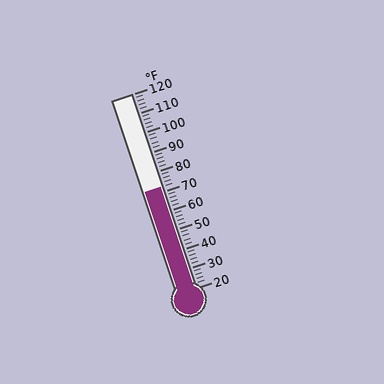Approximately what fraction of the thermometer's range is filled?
The thermometer is filled to approximately 50% of its range.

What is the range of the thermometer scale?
The thermometer scale ranges from 20°F to 120°F.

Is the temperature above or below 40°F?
The temperature is above 40°F.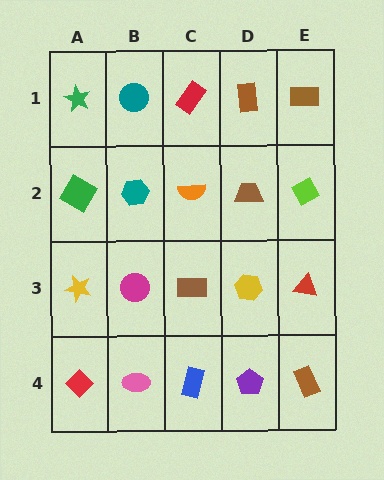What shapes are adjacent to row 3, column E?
A lime diamond (row 2, column E), a brown rectangle (row 4, column E), a yellow hexagon (row 3, column D).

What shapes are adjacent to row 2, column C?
A red rectangle (row 1, column C), a brown rectangle (row 3, column C), a teal hexagon (row 2, column B), a brown trapezoid (row 2, column D).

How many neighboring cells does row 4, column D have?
3.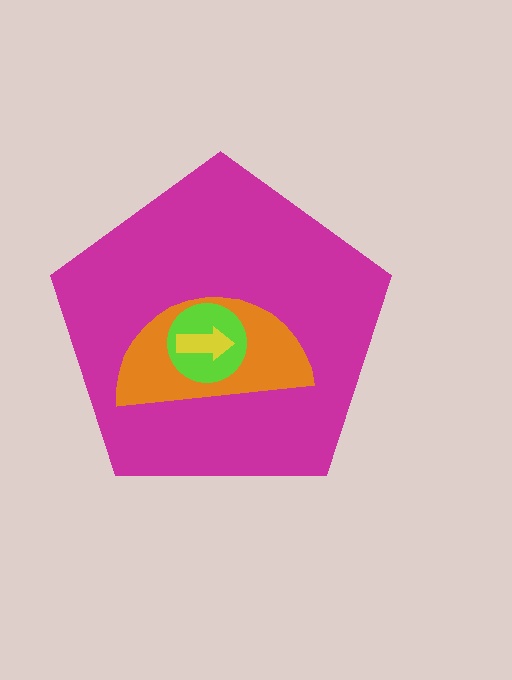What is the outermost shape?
The magenta pentagon.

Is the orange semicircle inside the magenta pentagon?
Yes.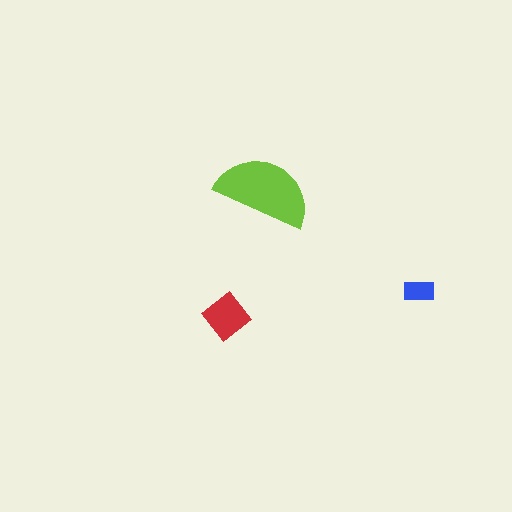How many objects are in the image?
There are 3 objects in the image.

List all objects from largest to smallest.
The lime semicircle, the red diamond, the blue rectangle.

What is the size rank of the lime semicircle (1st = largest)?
1st.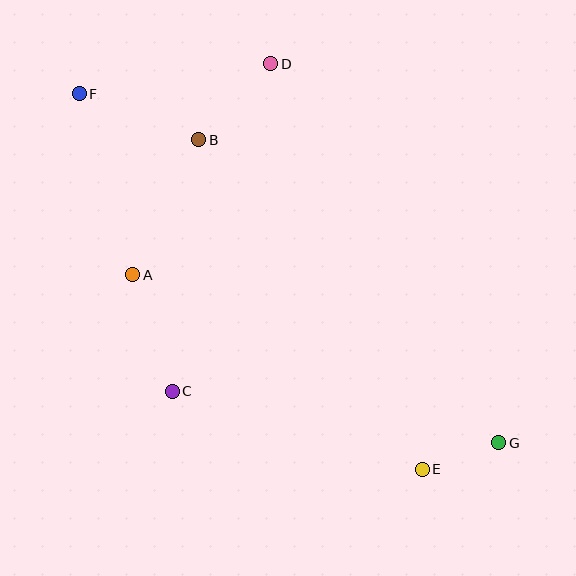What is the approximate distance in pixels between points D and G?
The distance between D and G is approximately 442 pixels.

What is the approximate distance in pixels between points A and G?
The distance between A and G is approximately 403 pixels.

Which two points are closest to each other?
Points E and G are closest to each other.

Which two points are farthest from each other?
Points F and G are farthest from each other.